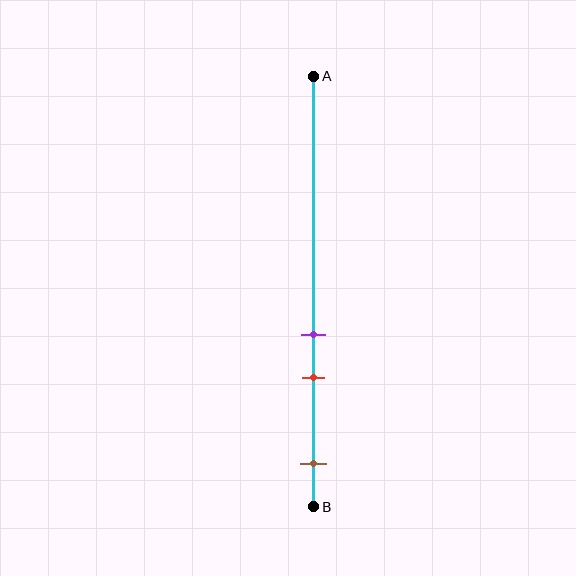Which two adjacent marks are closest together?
The purple and red marks are the closest adjacent pair.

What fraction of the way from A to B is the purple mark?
The purple mark is approximately 60% (0.6) of the way from A to B.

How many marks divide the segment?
There are 3 marks dividing the segment.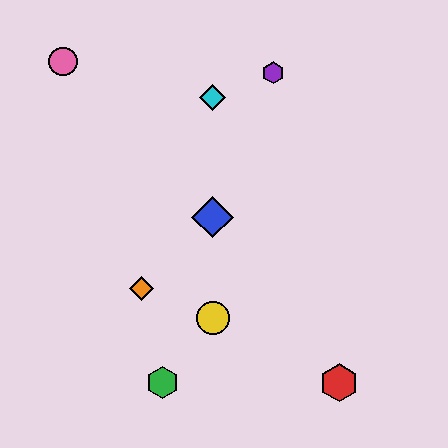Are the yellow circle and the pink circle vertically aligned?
No, the yellow circle is at x≈213 and the pink circle is at x≈63.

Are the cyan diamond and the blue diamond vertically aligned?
Yes, both are at x≈213.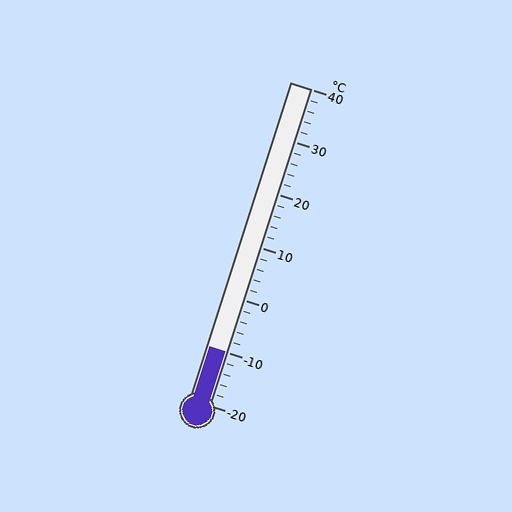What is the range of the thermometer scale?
The thermometer scale ranges from -20°C to 40°C.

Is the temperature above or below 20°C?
The temperature is below 20°C.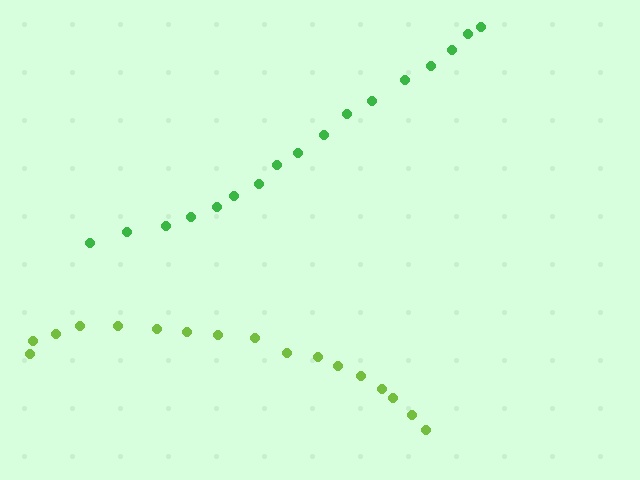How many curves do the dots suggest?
There are 2 distinct paths.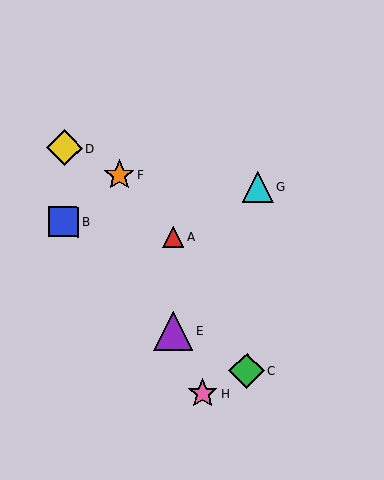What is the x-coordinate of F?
Object F is at x≈119.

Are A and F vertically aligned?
No, A is at x≈173 and F is at x≈119.